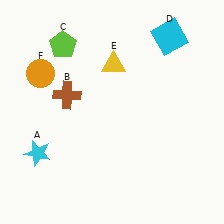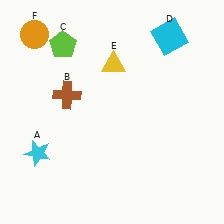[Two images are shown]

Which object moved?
The orange circle (F) moved up.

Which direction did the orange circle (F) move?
The orange circle (F) moved up.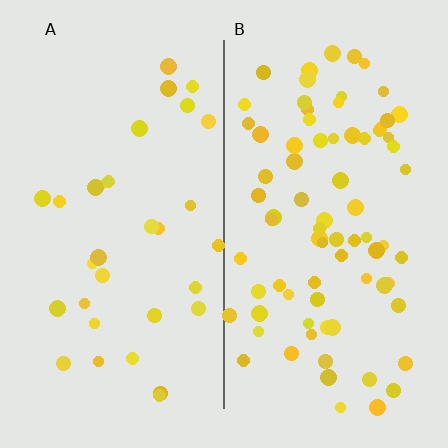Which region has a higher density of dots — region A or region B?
B (the right).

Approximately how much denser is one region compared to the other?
Approximately 2.5× — region B over region A.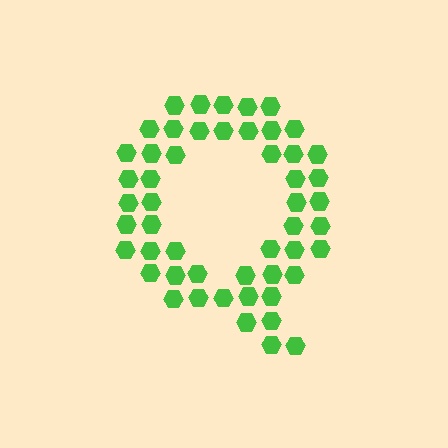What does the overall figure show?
The overall figure shows the letter Q.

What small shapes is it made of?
It is made of small hexagons.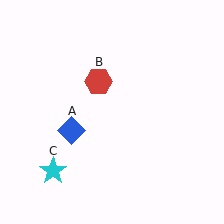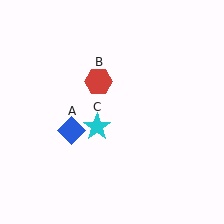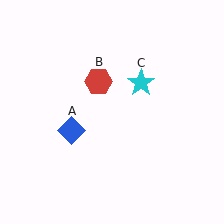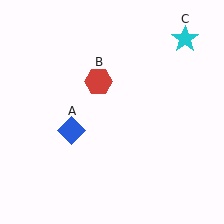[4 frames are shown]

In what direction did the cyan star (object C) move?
The cyan star (object C) moved up and to the right.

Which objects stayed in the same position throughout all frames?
Blue diamond (object A) and red hexagon (object B) remained stationary.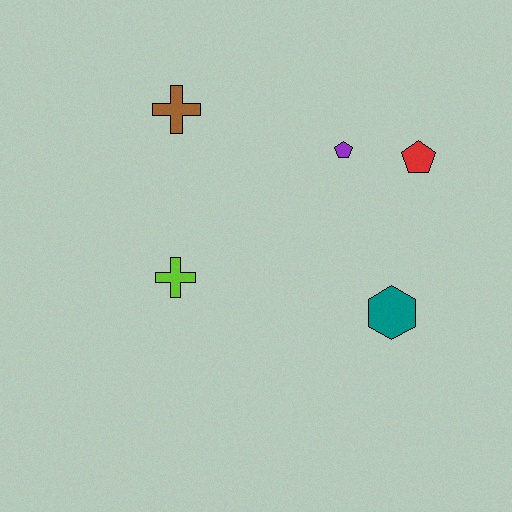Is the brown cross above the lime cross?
Yes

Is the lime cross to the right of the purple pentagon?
No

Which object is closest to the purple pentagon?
The red pentagon is closest to the purple pentagon.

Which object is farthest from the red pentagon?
The lime cross is farthest from the red pentagon.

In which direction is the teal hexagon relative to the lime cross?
The teal hexagon is to the right of the lime cross.